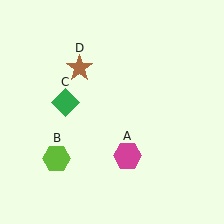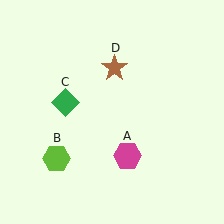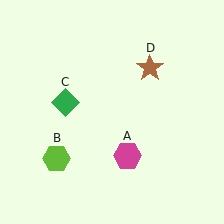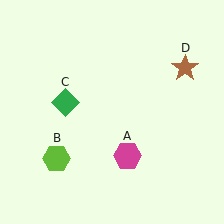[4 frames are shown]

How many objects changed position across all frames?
1 object changed position: brown star (object D).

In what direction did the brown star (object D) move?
The brown star (object D) moved right.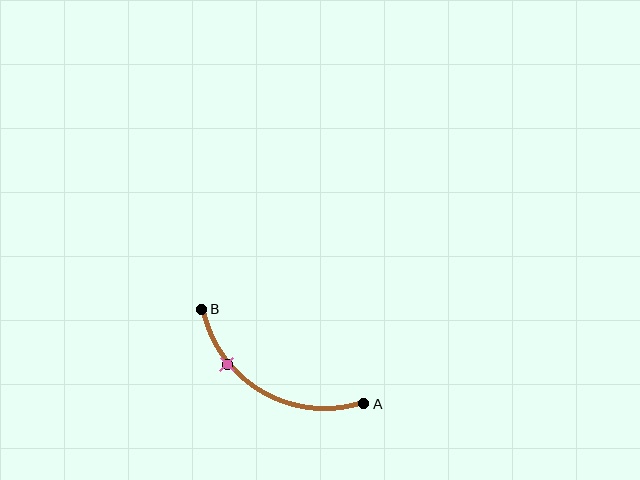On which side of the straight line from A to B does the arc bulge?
The arc bulges below the straight line connecting A and B.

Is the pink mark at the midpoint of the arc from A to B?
No. The pink mark lies on the arc but is closer to endpoint B. The arc midpoint would be at the point on the curve equidistant along the arc from both A and B.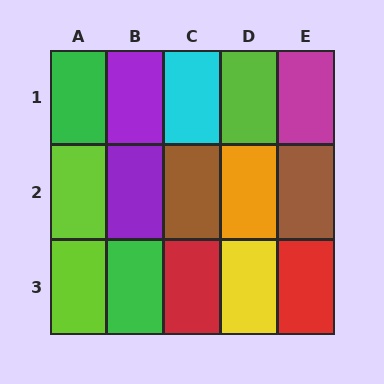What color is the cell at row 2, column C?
Brown.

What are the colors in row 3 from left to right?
Lime, green, red, yellow, red.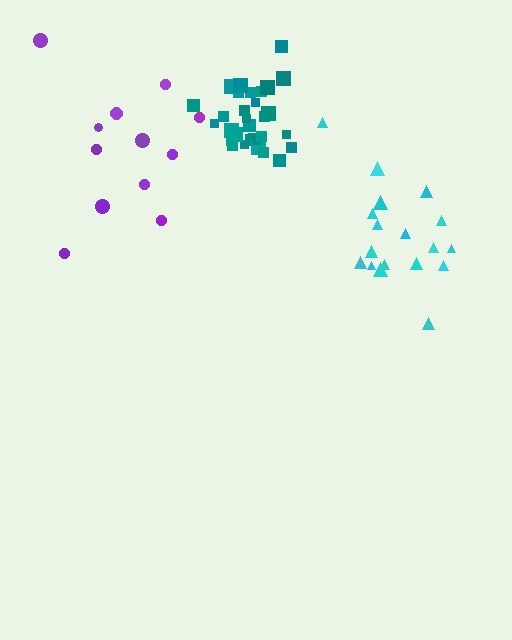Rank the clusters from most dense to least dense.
teal, cyan, purple.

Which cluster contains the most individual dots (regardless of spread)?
Teal (31).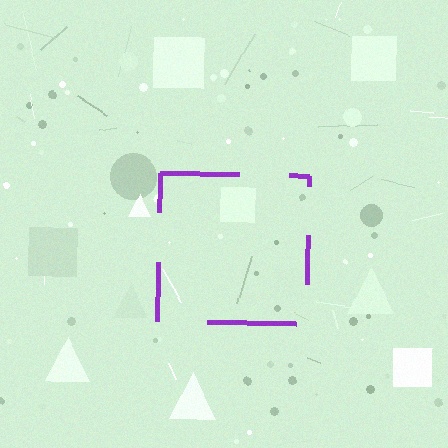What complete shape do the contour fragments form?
The contour fragments form a square.